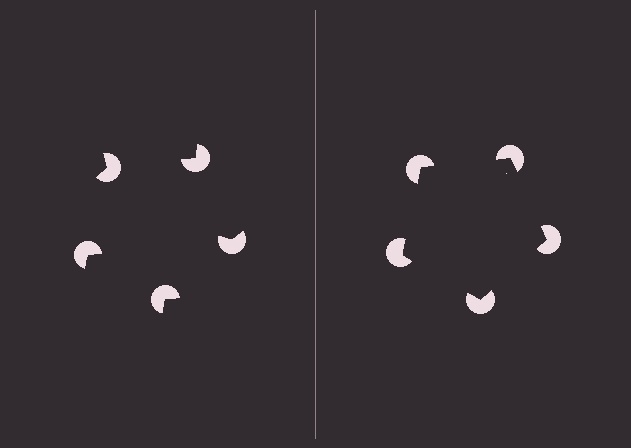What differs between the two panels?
The pac-man discs are positioned identically on both sides; only the wedge orientations differ. On the right they align to a pentagon; on the left they are misaligned.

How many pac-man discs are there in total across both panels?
10 — 5 on each side.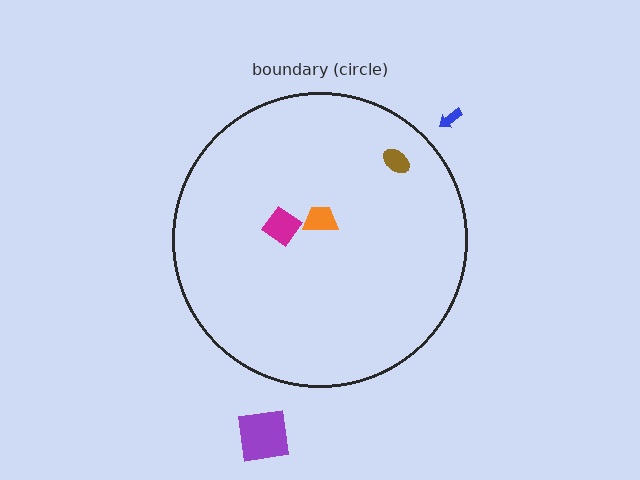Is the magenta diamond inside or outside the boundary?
Inside.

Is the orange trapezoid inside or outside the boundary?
Inside.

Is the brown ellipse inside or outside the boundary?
Inside.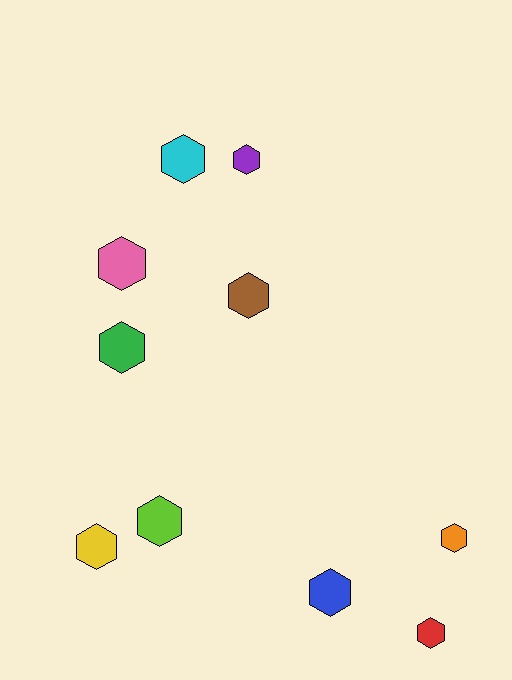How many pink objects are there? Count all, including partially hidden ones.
There is 1 pink object.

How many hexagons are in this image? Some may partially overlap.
There are 10 hexagons.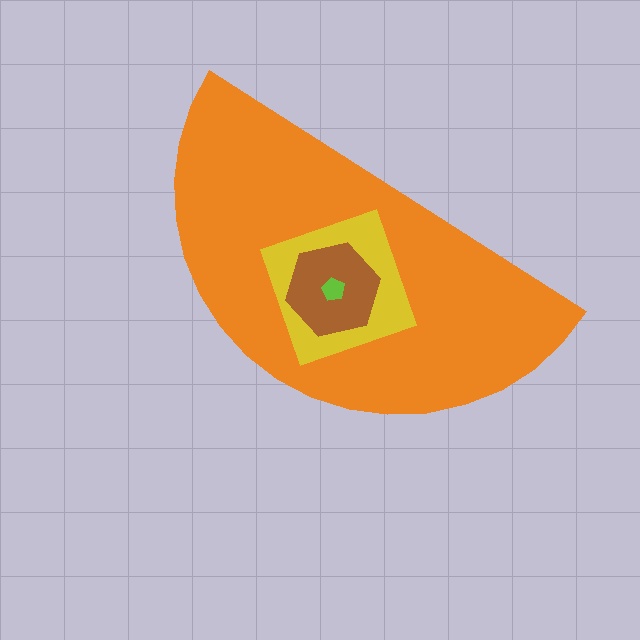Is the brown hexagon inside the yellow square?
Yes.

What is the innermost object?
The lime pentagon.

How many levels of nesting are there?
4.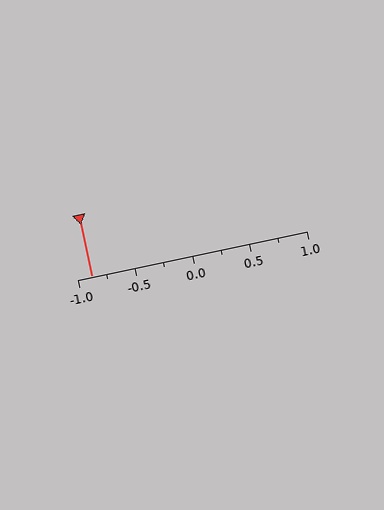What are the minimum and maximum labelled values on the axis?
The axis runs from -1.0 to 1.0.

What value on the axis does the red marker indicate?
The marker indicates approximately -0.88.